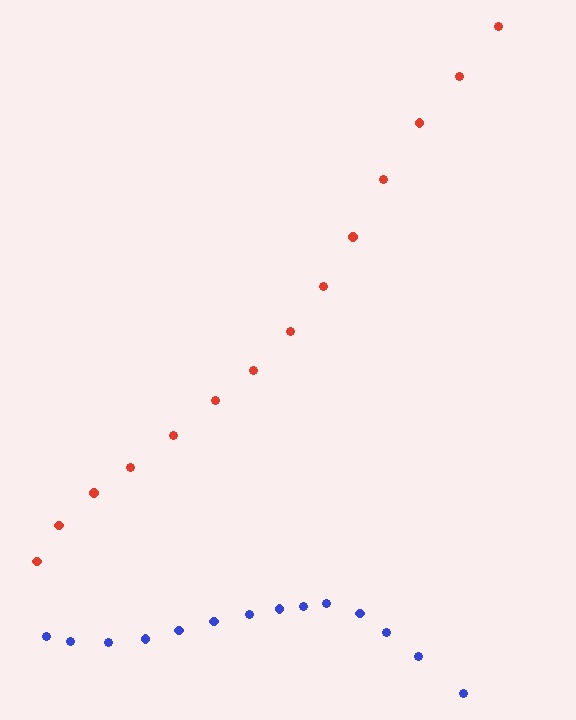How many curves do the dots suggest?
There are 2 distinct paths.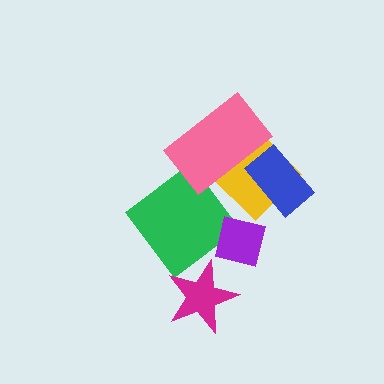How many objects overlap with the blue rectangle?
1 object overlaps with the blue rectangle.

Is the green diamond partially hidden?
Yes, it is partially covered by another shape.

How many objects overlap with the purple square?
1 object overlaps with the purple square.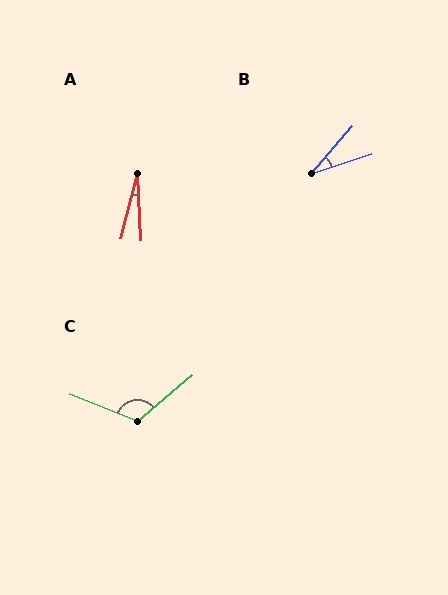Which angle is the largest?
C, at approximately 118 degrees.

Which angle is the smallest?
A, at approximately 18 degrees.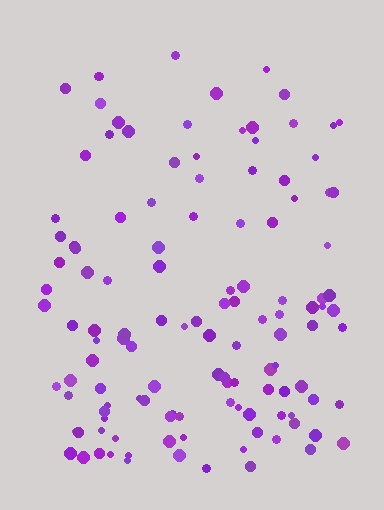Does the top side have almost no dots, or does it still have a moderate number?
Still a moderate number, just noticeably fewer than the bottom.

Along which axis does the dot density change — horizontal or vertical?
Vertical.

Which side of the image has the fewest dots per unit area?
The top.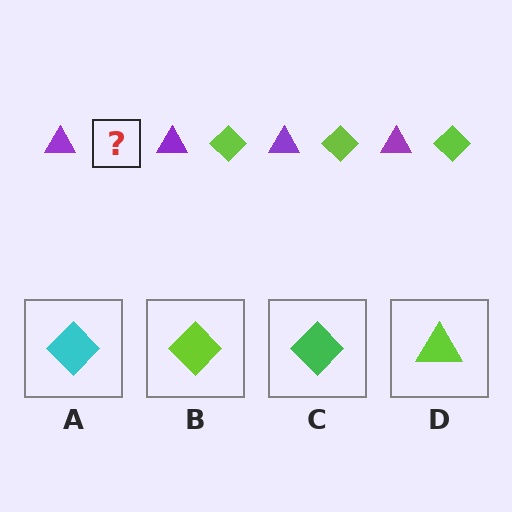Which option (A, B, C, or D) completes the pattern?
B.